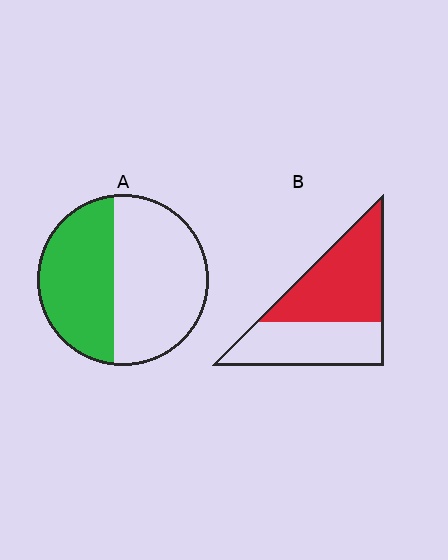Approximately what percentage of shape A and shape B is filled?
A is approximately 45% and B is approximately 55%.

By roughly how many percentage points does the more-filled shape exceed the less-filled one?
By roughly 10 percentage points (B over A).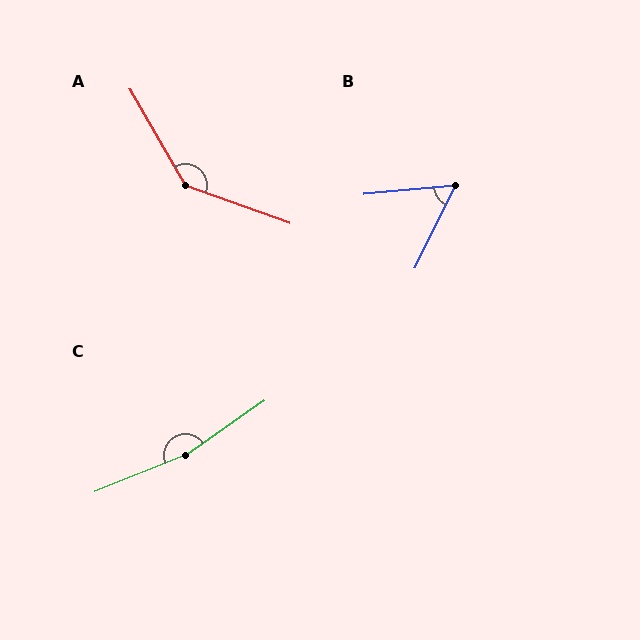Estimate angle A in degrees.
Approximately 140 degrees.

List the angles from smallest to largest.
B (58°), A (140°), C (167°).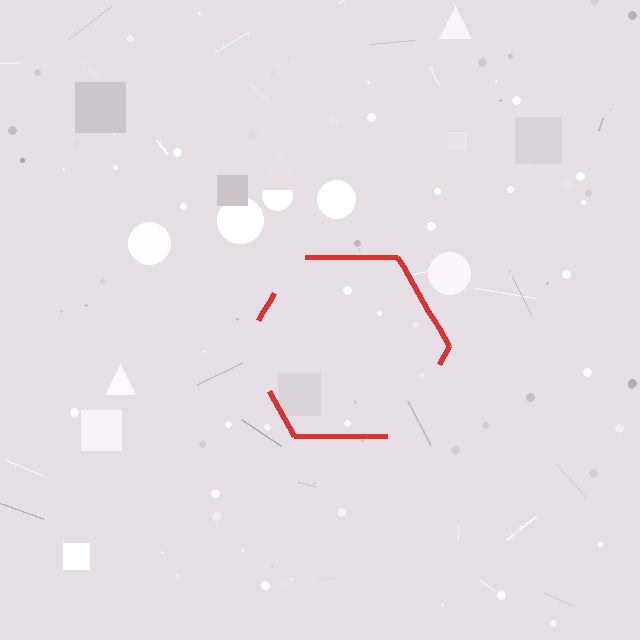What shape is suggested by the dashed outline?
The dashed outline suggests a hexagon.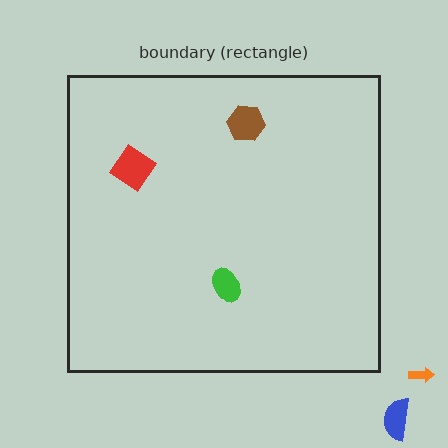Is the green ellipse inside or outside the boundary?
Inside.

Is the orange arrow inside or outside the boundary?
Outside.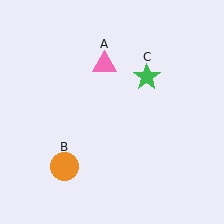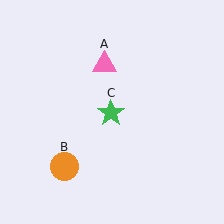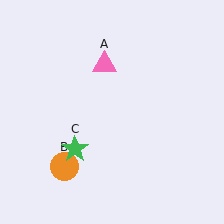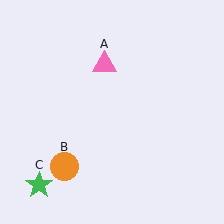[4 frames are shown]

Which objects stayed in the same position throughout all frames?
Pink triangle (object A) and orange circle (object B) remained stationary.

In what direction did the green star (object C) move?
The green star (object C) moved down and to the left.